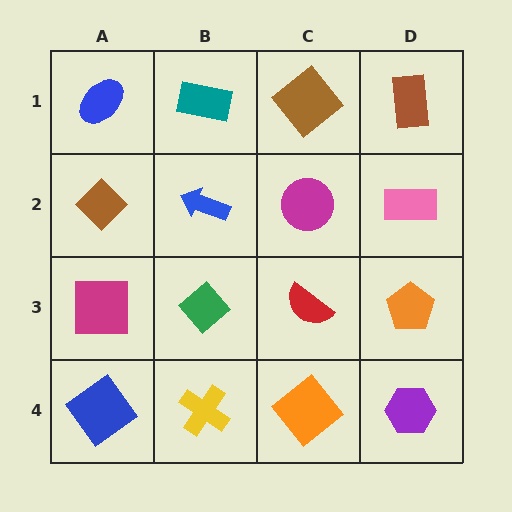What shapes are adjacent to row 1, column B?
A blue arrow (row 2, column B), a blue ellipse (row 1, column A), a brown diamond (row 1, column C).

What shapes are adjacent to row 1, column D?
A pink rectangle (row 2, column D), a brown diamond (row 1, column C).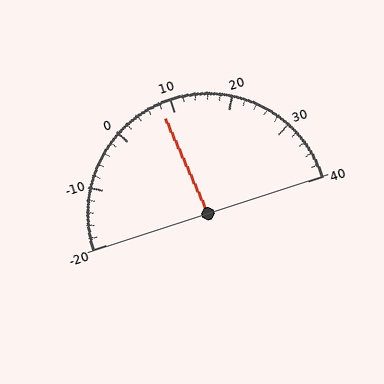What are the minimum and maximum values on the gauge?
The gauge ranges from -20 to 40.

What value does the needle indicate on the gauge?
The needle indicates approximately 8.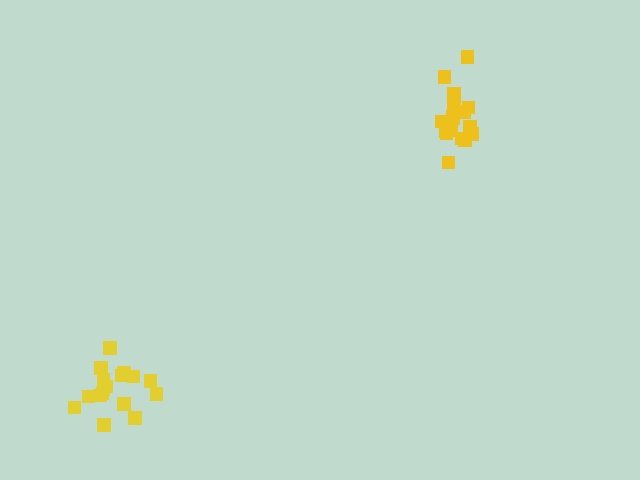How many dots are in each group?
Group 1: 18 dots, Group 2: 18 dots (36 total).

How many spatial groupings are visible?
There are 2 spatial groupings.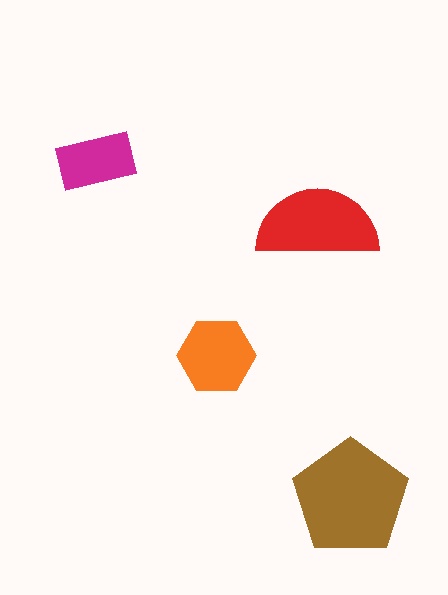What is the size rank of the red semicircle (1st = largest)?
2nd.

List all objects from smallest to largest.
The magenta rectangle, the orange hexagon, the red semicircle, the brown pentagon.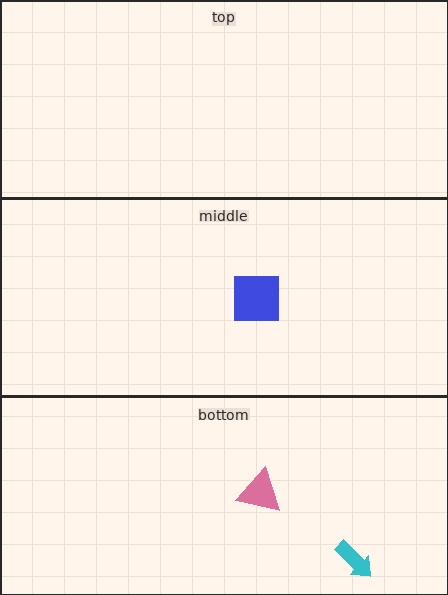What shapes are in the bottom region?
The cyan arrow, the pink triangle.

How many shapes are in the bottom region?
2.